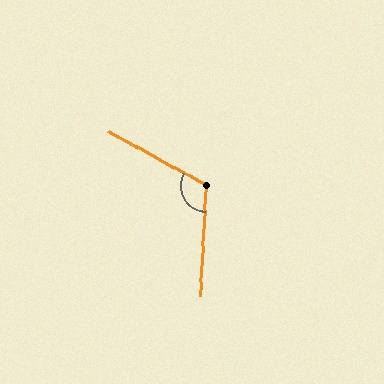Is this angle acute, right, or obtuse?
It is obtuse.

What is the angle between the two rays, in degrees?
Approximately 116 degrees.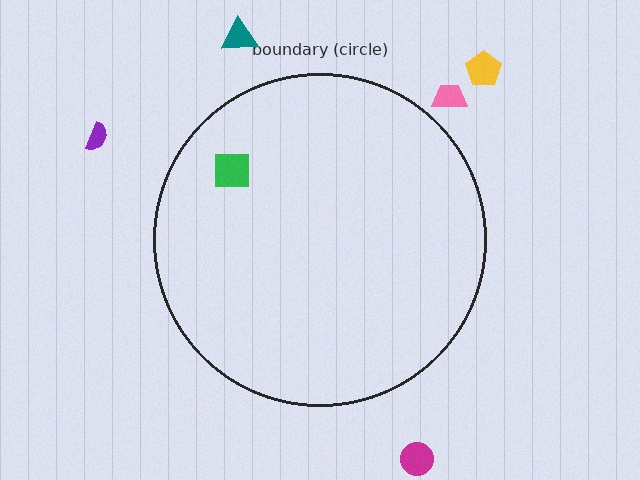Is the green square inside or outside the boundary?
Inside.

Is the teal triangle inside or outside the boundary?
Outside.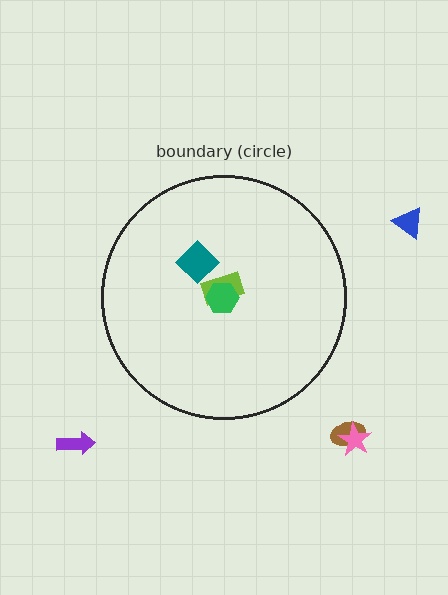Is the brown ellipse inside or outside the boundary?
Outside.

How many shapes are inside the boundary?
3 inside, 4 outside.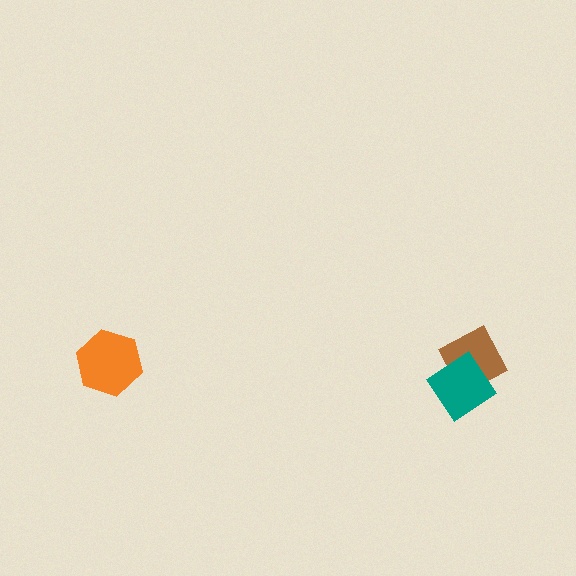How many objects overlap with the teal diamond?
1 object overlaps with the teal diamond.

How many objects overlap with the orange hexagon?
0 objects overlap with the orange hexagon.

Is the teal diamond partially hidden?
No, no other shape covers it.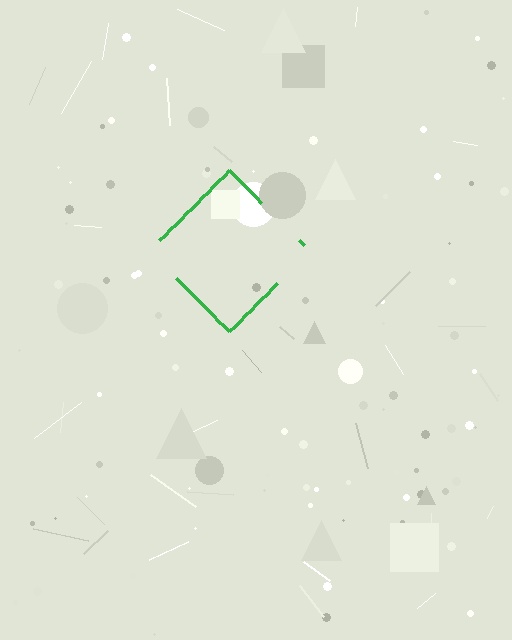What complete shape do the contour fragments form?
The contour fragments form a diamond.